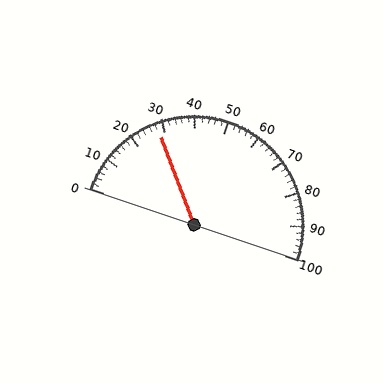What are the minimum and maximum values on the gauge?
The gauge ranges from 0 to 100.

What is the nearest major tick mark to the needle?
The nearest major tick mark is 30.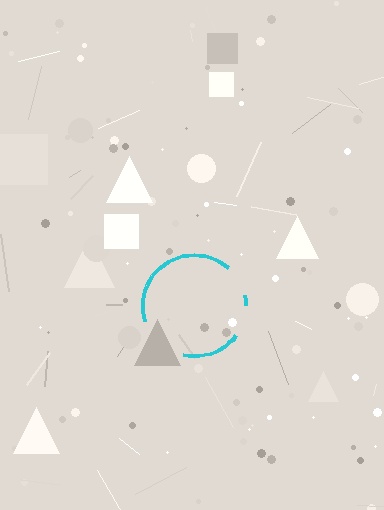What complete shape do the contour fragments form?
The contour fragments form a circle.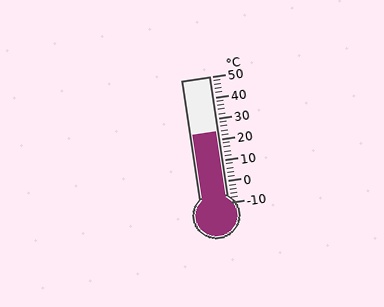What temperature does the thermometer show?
The thermometer shows approximately 24°C.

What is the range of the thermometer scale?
The thermometer scale ranges from -10°C to 50°C.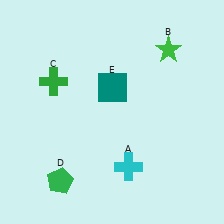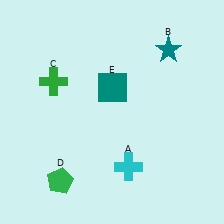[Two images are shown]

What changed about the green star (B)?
In Image 1, B is green. In Image 2, it changed to teal.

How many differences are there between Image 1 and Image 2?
There is 1 difference between the two images.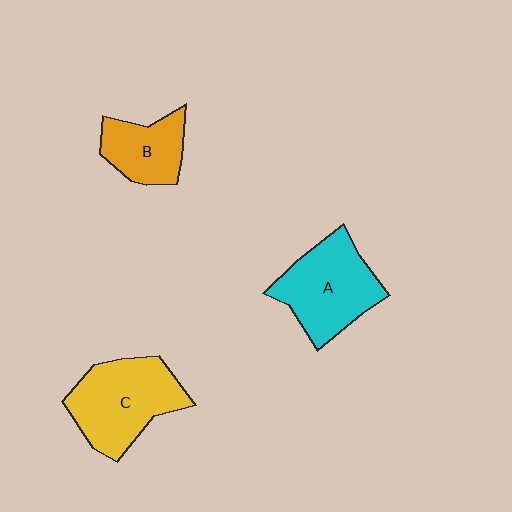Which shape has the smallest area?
Shape B (orange).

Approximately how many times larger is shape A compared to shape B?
Approximately 1.5 times.